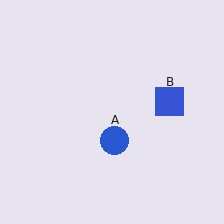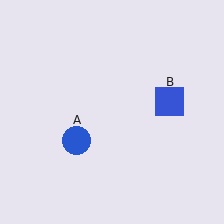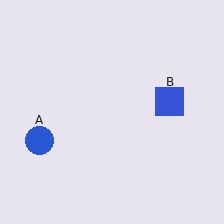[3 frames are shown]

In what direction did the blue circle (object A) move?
The blue circle (object A) moved left.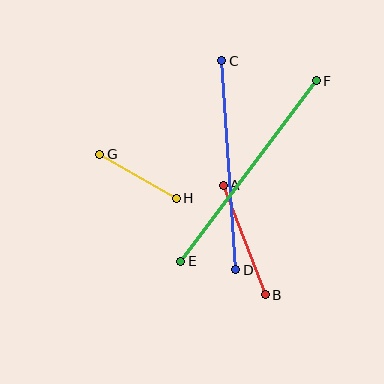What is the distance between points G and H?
The distance is approximately 88 pixels.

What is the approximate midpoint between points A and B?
The midpoint is at approximately (244, 240) pixels.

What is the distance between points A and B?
The distance is approximately 117 pixels.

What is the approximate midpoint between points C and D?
The midpoint is at approximately (229, 165) pixels.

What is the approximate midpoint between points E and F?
The midpoint is at approximately (249, 171) pixels.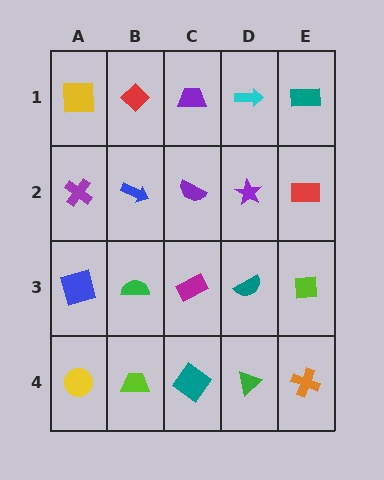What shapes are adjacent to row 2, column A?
A yellow square (row 1, column A), a blue square (row 3, column A), a blue arrow (row 2, column B).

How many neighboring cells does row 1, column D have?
3.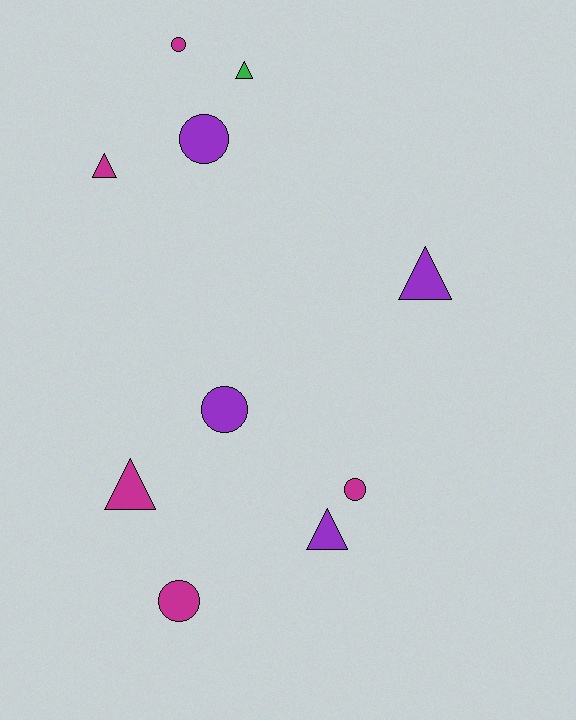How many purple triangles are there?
There are 2 purple triangles.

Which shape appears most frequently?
Circle, with 5 objects.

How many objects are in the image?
There are 10 objects.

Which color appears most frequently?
Magenta, with 5 objects.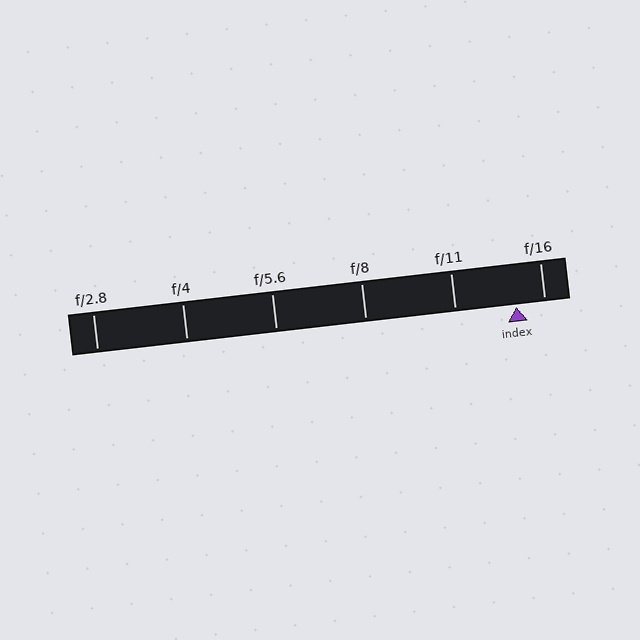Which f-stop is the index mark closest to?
The index mark is closest to f/16.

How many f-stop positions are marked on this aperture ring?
There are 6 f-stop positions marked.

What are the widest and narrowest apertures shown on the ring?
The widest aperture shown is f/2.8 and the narrowest is f/16.